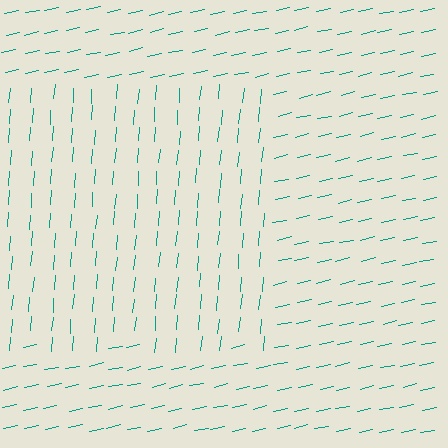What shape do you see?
I see a rectangle.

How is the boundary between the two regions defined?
The boundary is defined purely by a change in line orientation (approximately 73 degrees difference). All lines are the same color and thickness.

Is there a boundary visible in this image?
Yes, there is a texture boundary formed by a change in line orientation.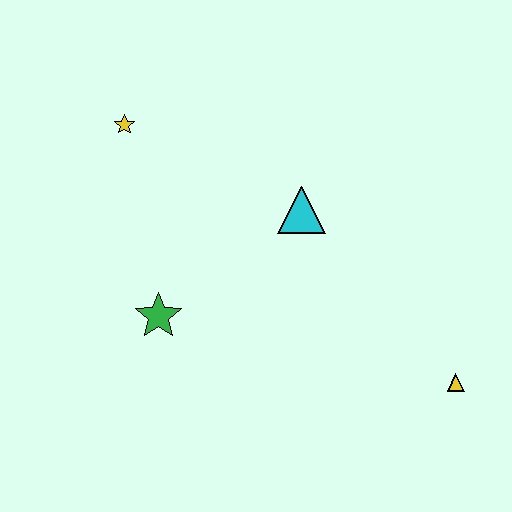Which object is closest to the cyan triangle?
The green star is closest to the cyan triangle.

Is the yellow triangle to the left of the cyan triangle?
No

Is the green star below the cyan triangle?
Yes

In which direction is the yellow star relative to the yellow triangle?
The yellow star is to the left of the yellow triangle.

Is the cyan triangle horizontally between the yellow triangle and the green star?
Yes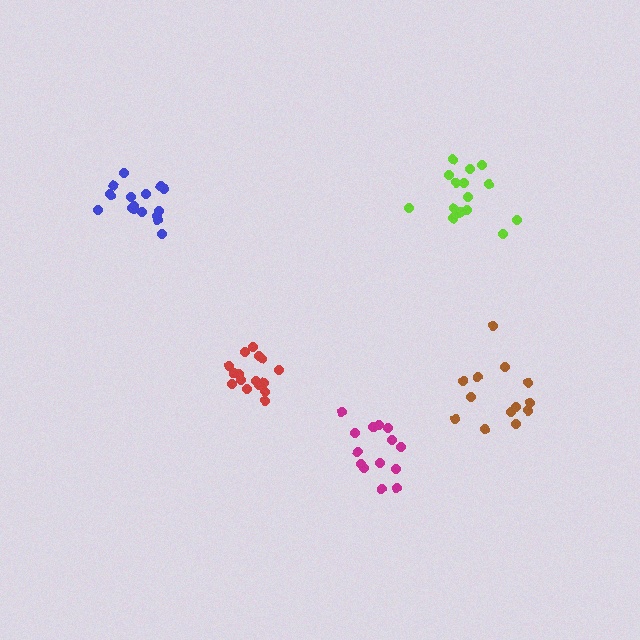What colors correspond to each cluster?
The clusters are colored: red, lime, brown, magenta, blue.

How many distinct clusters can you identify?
There are 5 distinct clusters.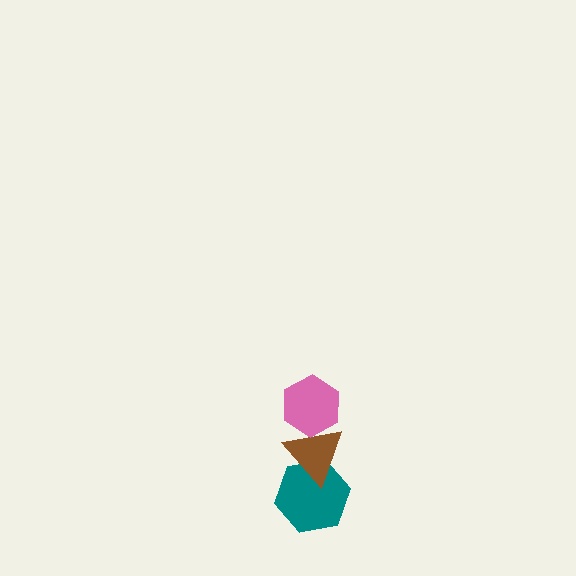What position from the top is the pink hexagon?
The pink hexagon is 1st from the top.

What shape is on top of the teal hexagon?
The brown triangle is on top of the teal hexagon.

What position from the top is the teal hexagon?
The teal hexagon is 3rd from the top.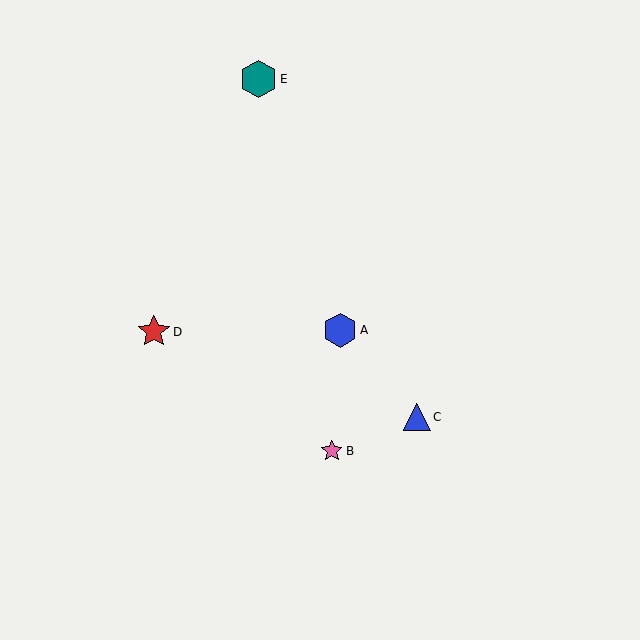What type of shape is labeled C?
Shape C is a blue triangle.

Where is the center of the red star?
The center of the red star is at (154, 332).